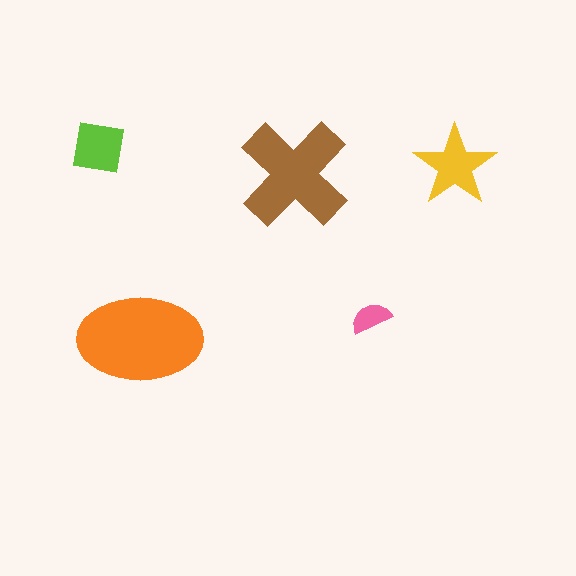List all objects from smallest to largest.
The pink semicircle, the lime square, the yellow star, the brown cross, the orange ellipse.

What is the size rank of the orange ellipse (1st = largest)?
1st.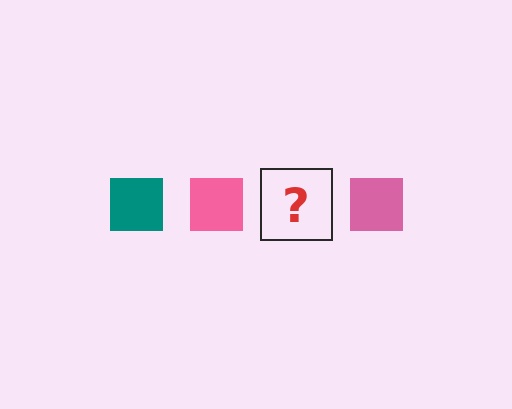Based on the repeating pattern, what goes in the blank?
The blank should be a teal square.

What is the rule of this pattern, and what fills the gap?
The rule is that the pattern cycles through teal, pink squares. The gap should be filled with a teal square.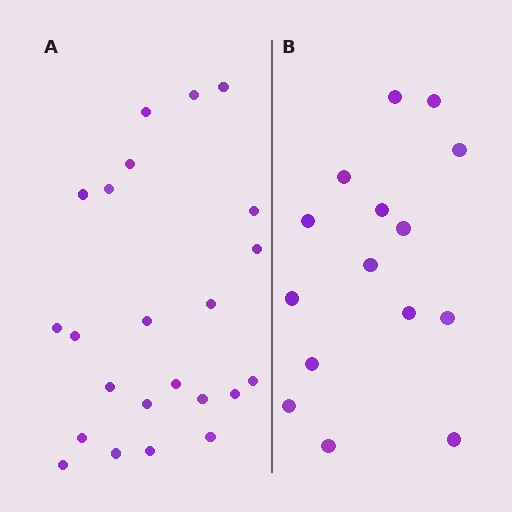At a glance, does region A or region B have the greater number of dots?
Region A (the left region) has more dots.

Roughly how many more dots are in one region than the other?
Region A has roughly 8 or so more dots than region B.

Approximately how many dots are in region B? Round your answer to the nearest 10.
About 20 dots. (The exact count is 15, which rounds to 20.)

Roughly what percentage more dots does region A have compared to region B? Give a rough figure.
About 55% more.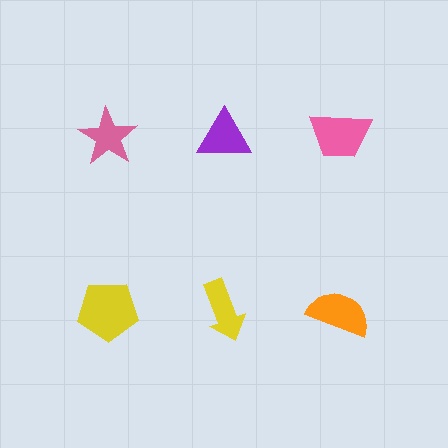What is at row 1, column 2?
A purple triangle.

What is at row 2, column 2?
A yellow arrow.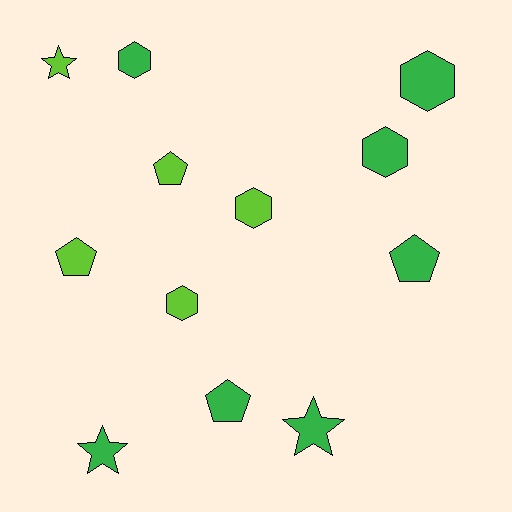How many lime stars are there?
There is 1 lime star.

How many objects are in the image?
There are 12 objects.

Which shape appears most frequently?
Hexagon, with 5 objects.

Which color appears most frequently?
Green, with 7 objects.